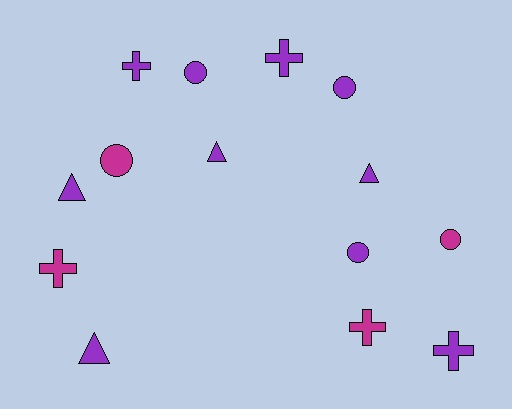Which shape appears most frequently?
Circle, with 5 objects.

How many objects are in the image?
There are 14 objects.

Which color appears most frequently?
Purple, with 10 objects.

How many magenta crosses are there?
There are 2 magenta crosses.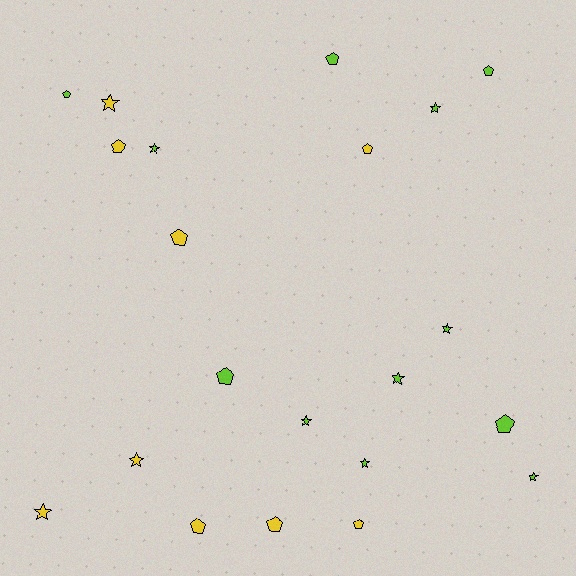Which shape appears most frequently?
Pentagon, with 11 objects.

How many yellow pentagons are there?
There are 6 yellow pentagons.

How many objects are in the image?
There are 21 objects.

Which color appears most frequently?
Lime, with 12 objects.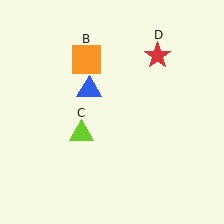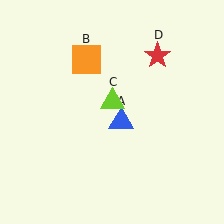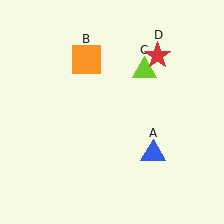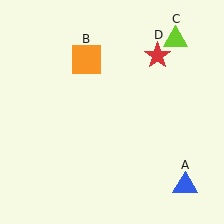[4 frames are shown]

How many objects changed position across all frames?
2 objects changed position: blue triangle (object A), lime triangle (object C).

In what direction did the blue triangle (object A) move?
The blue triangle (object A) moved down and to the right.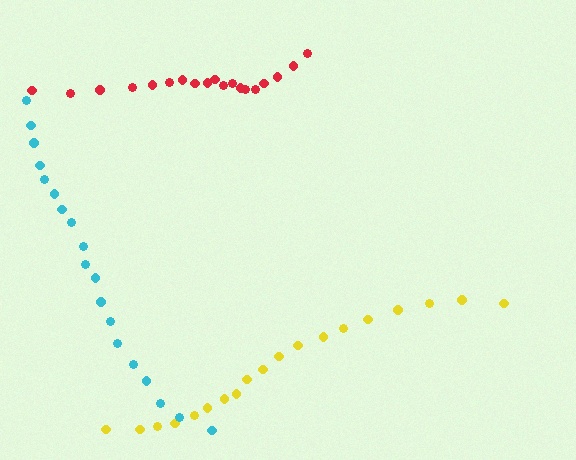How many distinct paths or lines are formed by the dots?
There are 3 distinct paths.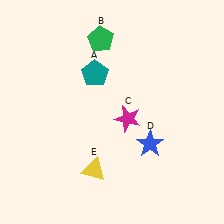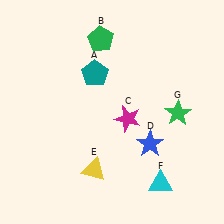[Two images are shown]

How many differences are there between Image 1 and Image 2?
There are 2 differences between the two images.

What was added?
A cyan triangle (F), a green star (G) were added in Image 2.